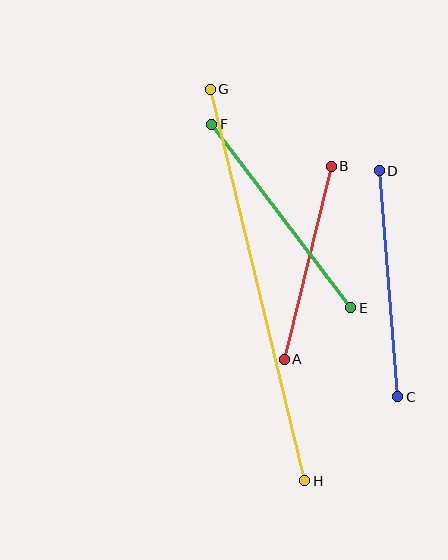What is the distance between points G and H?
The distance is approximately 403 pixels.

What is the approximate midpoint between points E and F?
The midpoint is at approximately (281, 216) pixels.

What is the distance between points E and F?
The distance is approximately 230 pixels.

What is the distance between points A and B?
The distance is approximately 199 pixels.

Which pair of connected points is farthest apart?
Points G and H are farthest apart.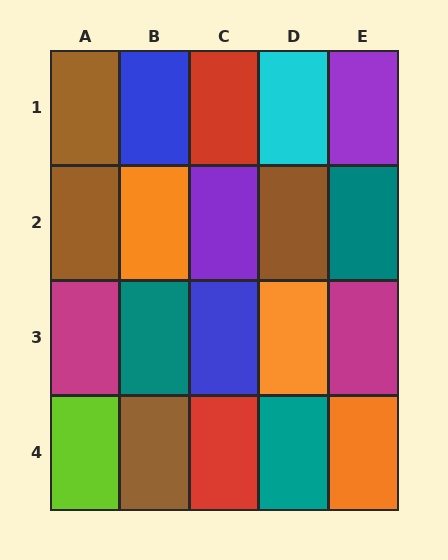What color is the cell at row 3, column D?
Orange.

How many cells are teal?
3 cells are teal.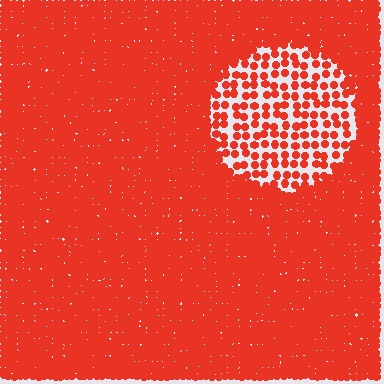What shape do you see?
I see a circle.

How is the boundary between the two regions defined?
The boundary is defined by a change in element density (approximately 2.9x ratio). All elements are the same color, size, and shape.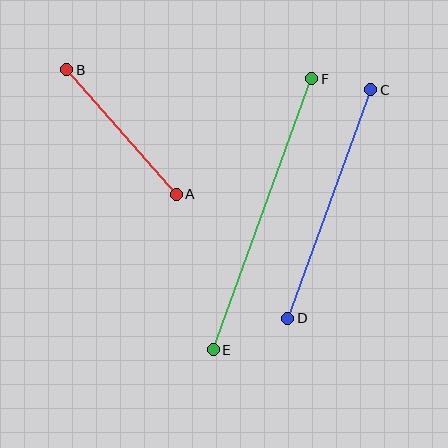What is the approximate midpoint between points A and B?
The midpoint is at approximately (122, 132) pixels.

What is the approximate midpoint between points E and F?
The midpoint is at approximately (263, 214) pixels.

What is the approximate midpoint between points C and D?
The midpoint is at approximately (329, 204) pixels.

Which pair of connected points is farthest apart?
Points E and F are farthest apart.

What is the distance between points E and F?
The distance is approximately 288 pixels.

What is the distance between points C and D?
The distance is approximately 243 pixels.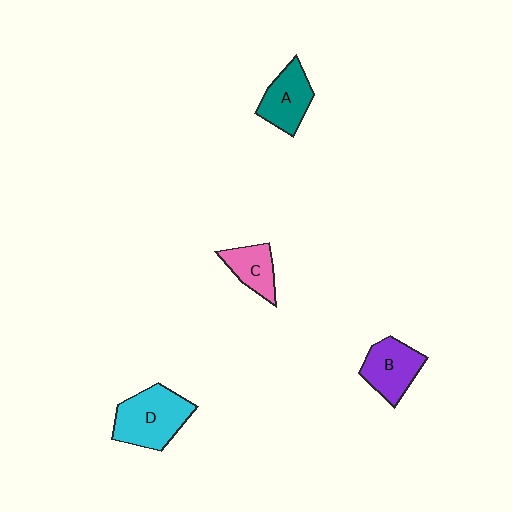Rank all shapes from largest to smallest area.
From largest to smallest: D (cyan), B (purple), A (teal), C (pink).